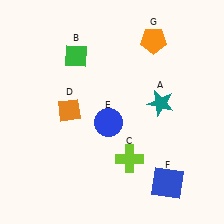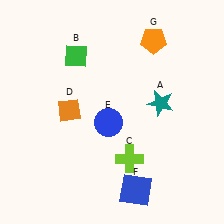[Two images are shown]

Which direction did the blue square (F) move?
The blue square (F) moved left.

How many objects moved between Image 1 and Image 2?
1 object moved between the two images.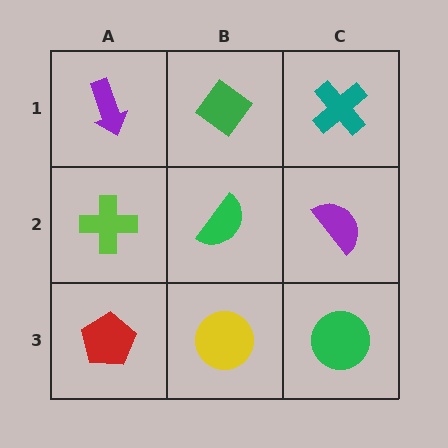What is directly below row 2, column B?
A yellow circle.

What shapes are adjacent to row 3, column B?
A green semicircle (row 2, column B), a red pentagon (row 3, column A), a green circle (row 3, column C).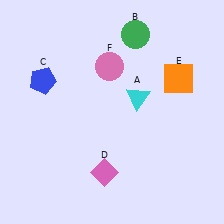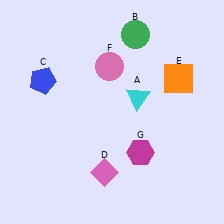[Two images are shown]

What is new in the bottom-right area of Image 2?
A magenta hexagon (G) was added in the bottom-right area of Image 2.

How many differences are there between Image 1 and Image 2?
There is 1 difference between the two images.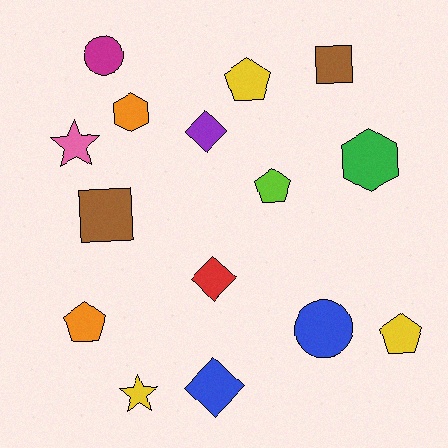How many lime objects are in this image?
There is 1 lime object.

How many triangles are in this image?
There are no triangles.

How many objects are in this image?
There are 15 objects.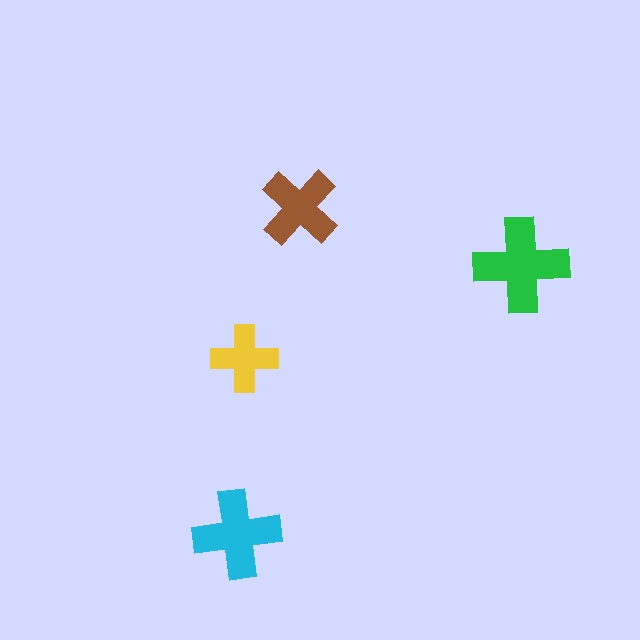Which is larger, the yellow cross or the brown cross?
The brown one.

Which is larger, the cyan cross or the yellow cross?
The cyan one.